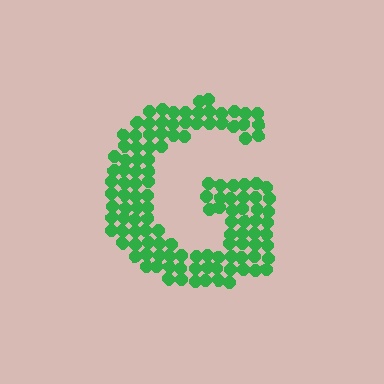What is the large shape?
The large shape is the letter G.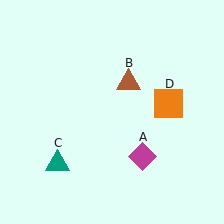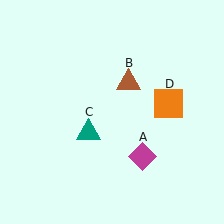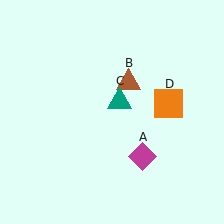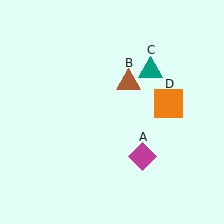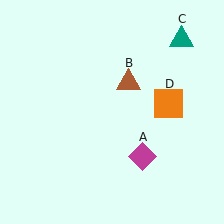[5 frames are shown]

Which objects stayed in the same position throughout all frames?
Magenta diamond (object A) and brown triangle (object B) and orange square (object D) remained stationary.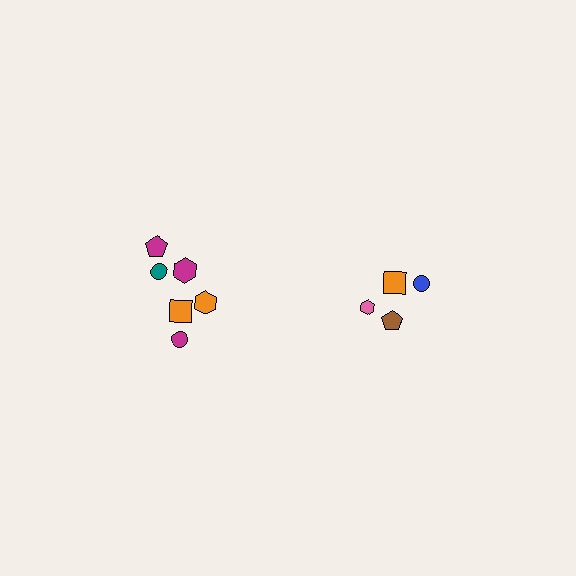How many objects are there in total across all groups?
There are 10 objects.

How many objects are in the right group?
There are 4 objects.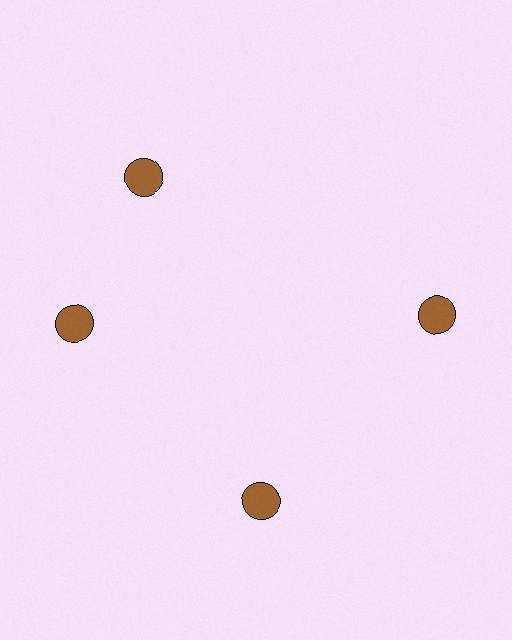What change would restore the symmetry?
The symmetry would be restored by rotating it back into even spacing with its neighbors so that all 4 circles sit at equal angles and equal distance from the center.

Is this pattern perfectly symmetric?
No. The 4 brown circles are arranged in a ring, but one element near the 12 o'clock position is rotated out of alignment along the ring, breaking the 4-fold rotational symmetry.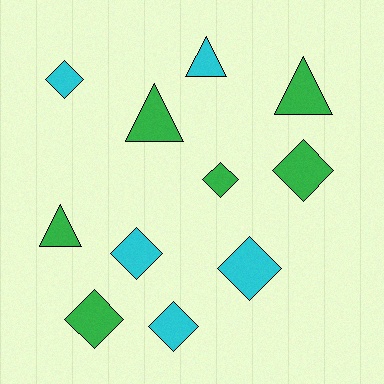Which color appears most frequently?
Green, with 6 objects.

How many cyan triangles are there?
There is 1 cyan triangle.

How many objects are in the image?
There are 11 objects.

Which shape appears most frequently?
Diamond, with 7 objects.